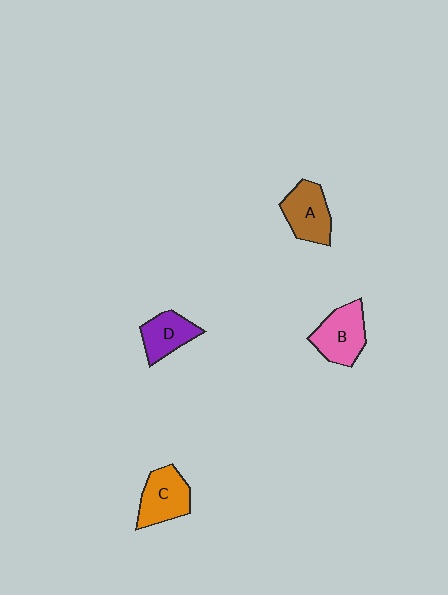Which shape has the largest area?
Shape B (pink).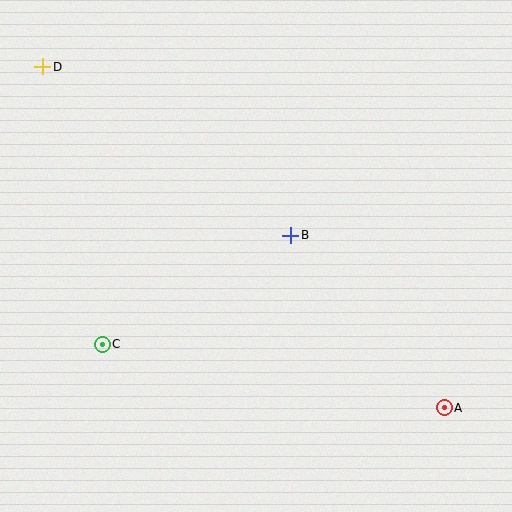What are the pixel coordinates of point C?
Point C is at (102, 344).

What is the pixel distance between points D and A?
The distance between D and A is 527 pixels.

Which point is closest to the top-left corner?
Point D is closest to the top-left corner.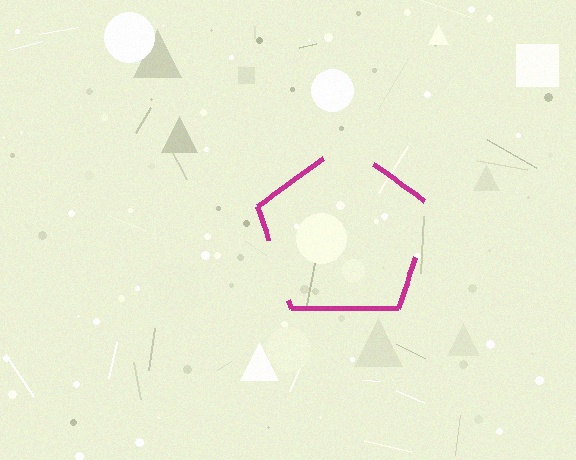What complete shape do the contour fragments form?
The contour fragments form a pentagon.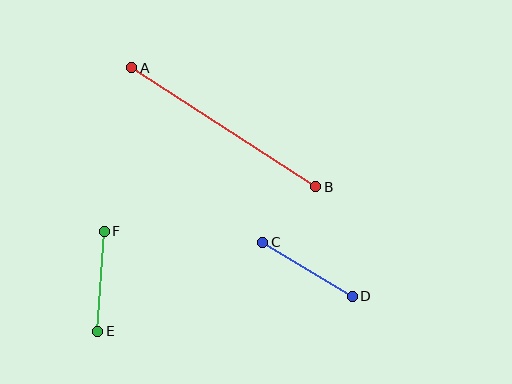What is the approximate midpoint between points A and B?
The midpoint is at approximately (224, 127) pixels.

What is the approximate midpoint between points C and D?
The midpoint is at approximately (307, 269) pixels.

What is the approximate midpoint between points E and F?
The midpoint is at approximately (101, 281) pixels.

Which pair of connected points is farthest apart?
Points A and B are farthest apart.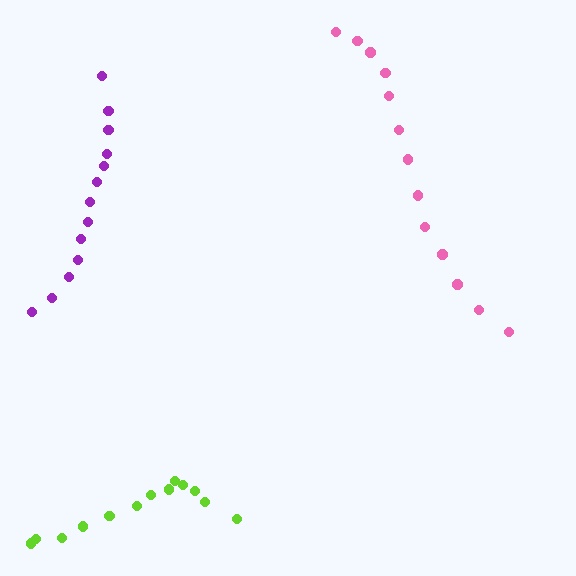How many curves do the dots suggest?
There are 3 distinct paths.